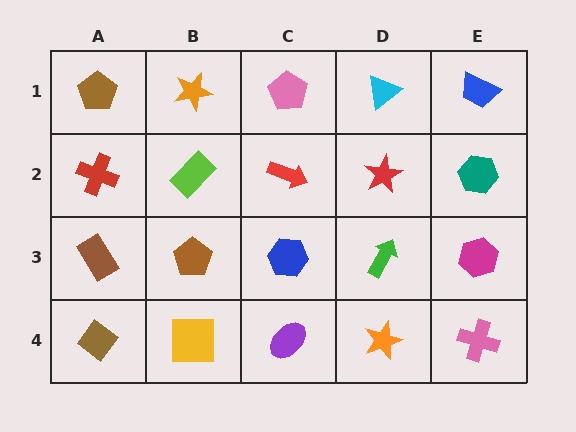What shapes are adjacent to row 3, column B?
A lime rectangle (row 2, column B), a yellow square (row 4, column B), a brown rectangle (row 3, column A), a blue hexagon (row 3, column C).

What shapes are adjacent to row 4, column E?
A magenta hexagon (row 3, column E), an orange star (row 4, column D).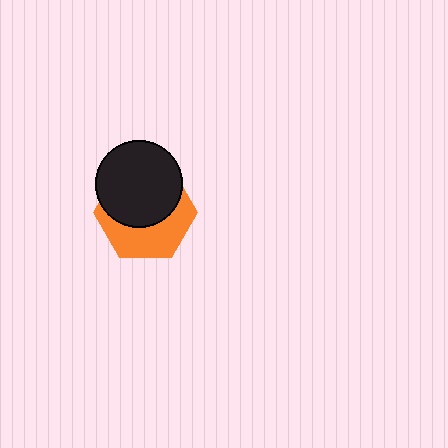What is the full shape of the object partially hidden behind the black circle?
The partially hidden object is an orange hexagon.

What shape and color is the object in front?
The object in front is a black circle.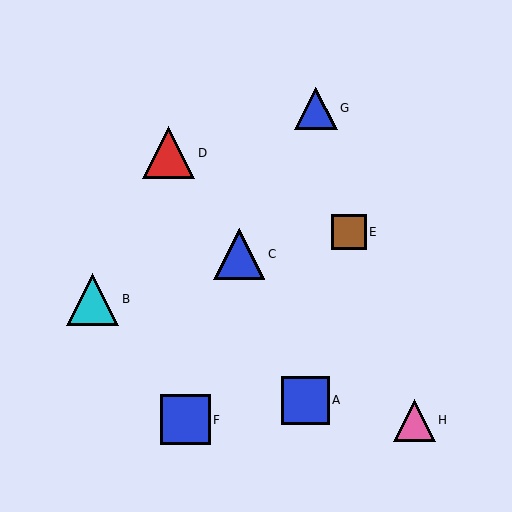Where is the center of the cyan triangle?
The center of the cyan triangle is at (93, 299).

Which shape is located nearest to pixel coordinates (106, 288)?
The cyan triangle (labeled B) at (93, 299) is nearest to that location.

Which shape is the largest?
The cyan triangle (labeled B) is the largest.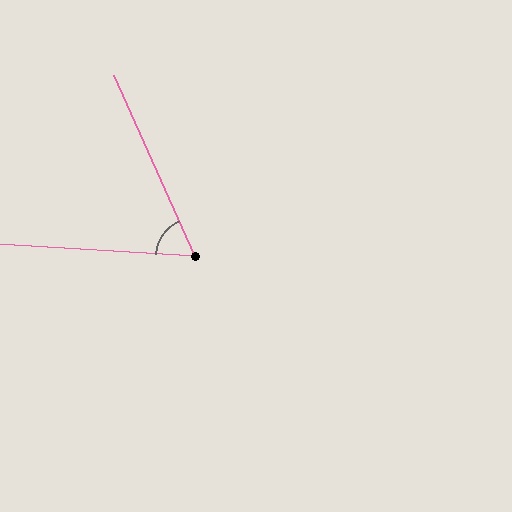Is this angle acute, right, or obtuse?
It is acute.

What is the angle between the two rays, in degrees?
Approximately 62 degrees.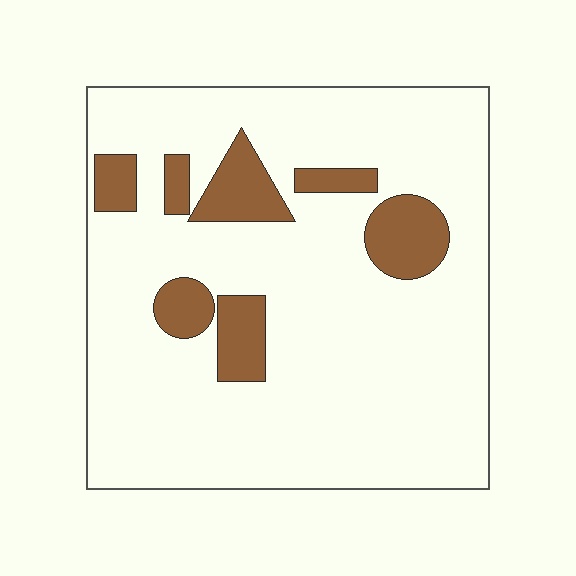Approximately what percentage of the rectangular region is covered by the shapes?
Approximately 15%.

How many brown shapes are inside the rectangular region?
7.